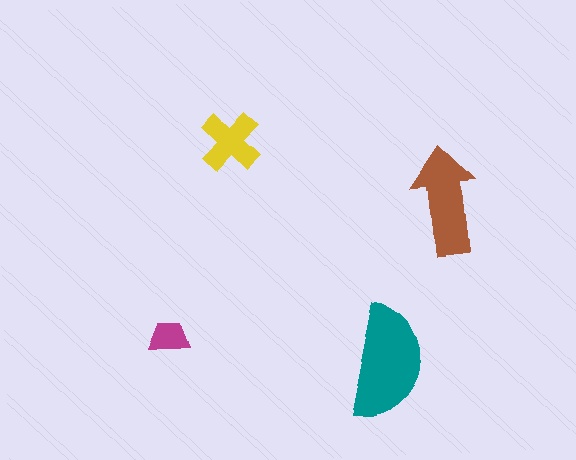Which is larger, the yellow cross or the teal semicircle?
The teal semicircle.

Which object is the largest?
The teal semicircle.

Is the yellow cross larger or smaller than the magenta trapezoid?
Larger.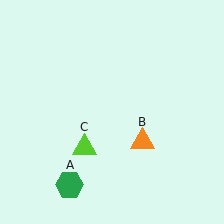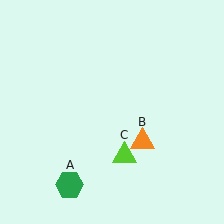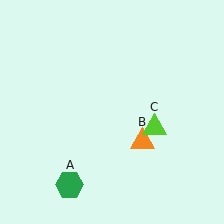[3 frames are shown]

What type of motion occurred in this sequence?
The lime triangle (object C) rotated counterclockwise around the center of the scene.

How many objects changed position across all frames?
1 object changed position: lime triangle (object C).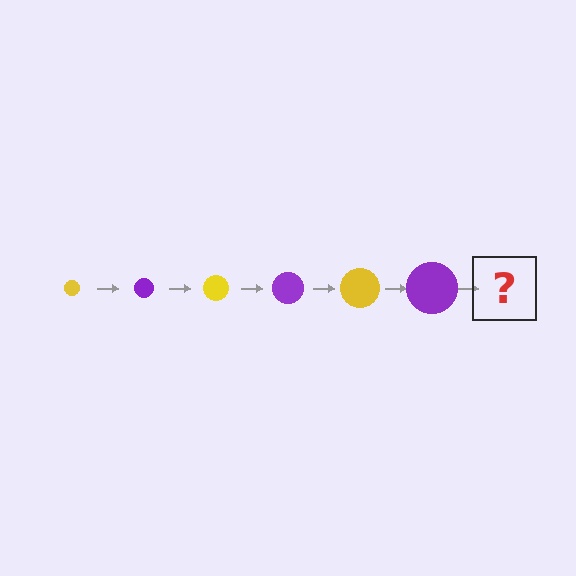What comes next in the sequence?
The next element should be a yellow circle, larger than the previous one.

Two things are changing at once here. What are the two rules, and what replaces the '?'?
The two rules are that the circle grows larger each step and the color cycles through yellow and purple. The '?' should be a yellow circle, larger than the previous one.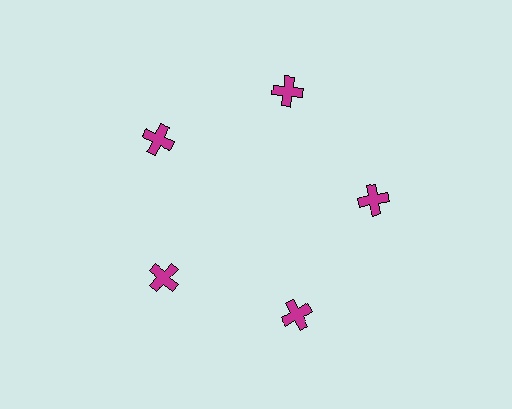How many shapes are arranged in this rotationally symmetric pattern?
There are 5 shapes, arranged in 5 groups of 1.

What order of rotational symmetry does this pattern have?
This pattern has 5-fold rotational symmetry.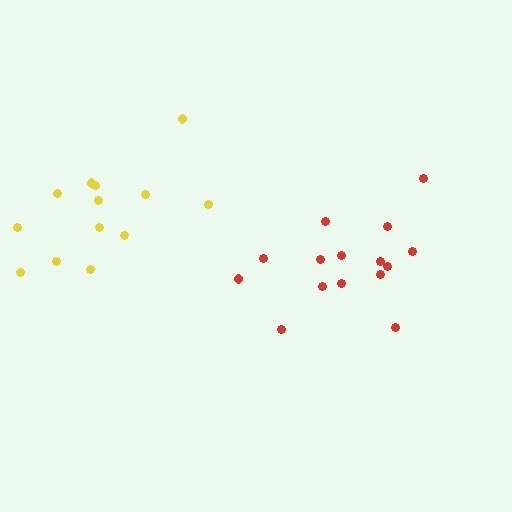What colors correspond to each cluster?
The clusters are colored: red, yellow.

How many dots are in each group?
Group 1: 15 dots, Group 2: 13 dots (28 total).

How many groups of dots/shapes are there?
There are 2 groups.